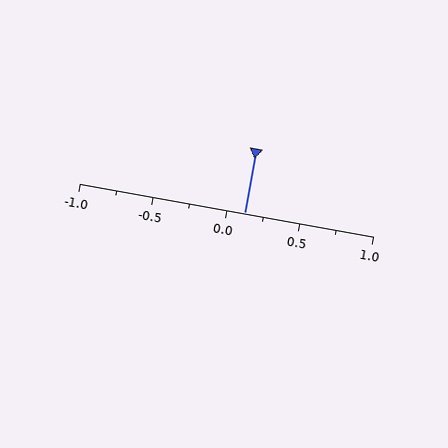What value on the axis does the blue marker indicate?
The marker indicates approximately 0.12.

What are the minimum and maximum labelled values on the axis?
The axis runs from -1.0 to 1.0.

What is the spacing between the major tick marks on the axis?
The major ticks are spaced 0.5 apart.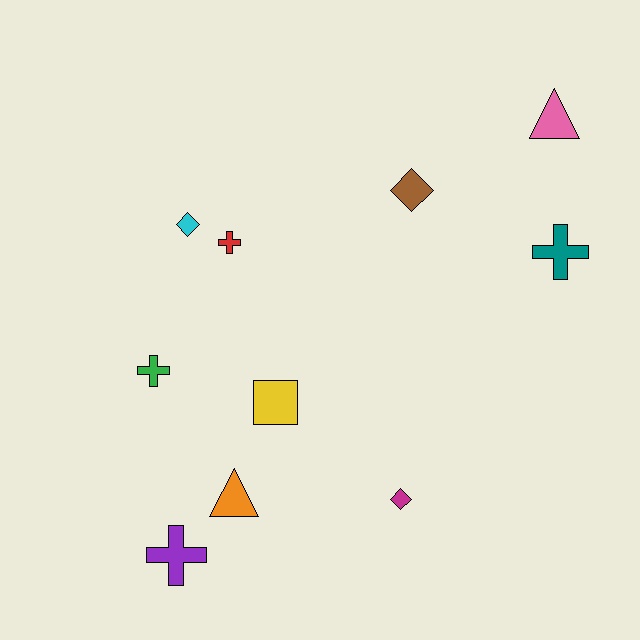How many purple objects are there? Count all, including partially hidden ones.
There is 1 purple object.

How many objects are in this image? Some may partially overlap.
There are 10 objects.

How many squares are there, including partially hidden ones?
There is 1 square.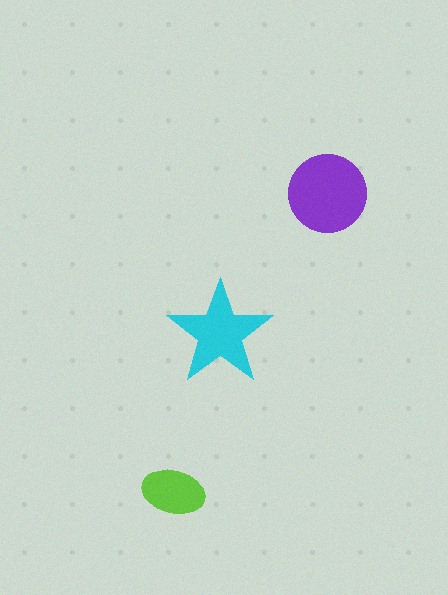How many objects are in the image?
There are 3 objects in the image.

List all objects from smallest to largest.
The lime ellipse, the cyan star, the purple circle.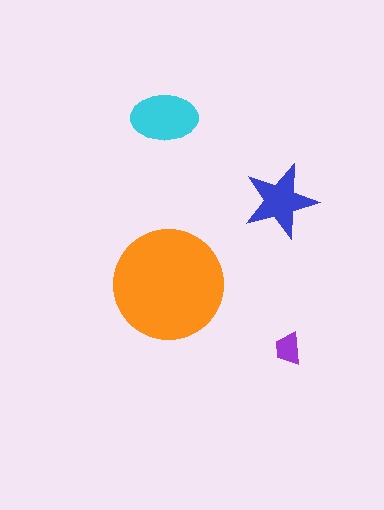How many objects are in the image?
There are 4 objects in the image.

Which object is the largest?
The orange circle.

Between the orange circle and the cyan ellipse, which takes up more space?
The orange circle.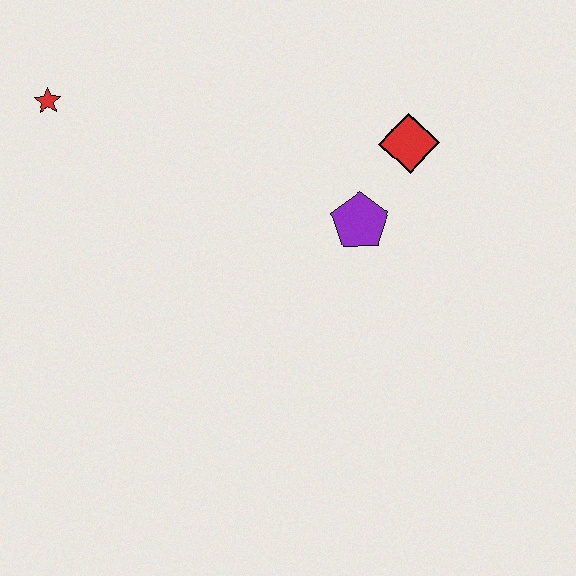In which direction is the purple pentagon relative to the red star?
The purple pentagon is to the right of the red star.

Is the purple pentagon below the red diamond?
Yes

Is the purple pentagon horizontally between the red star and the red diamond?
Yes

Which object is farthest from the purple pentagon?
The red star is farthest from the purple pentagon.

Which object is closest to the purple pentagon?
The red diamond is closest to the purple pentagon.